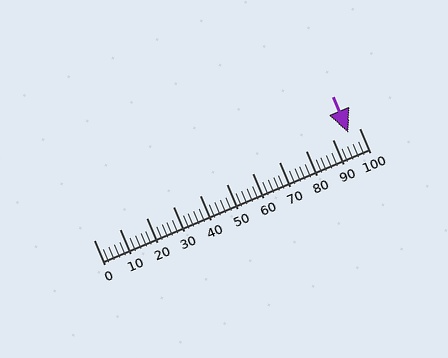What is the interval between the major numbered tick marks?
The major tick marks are spaced 10 units apart.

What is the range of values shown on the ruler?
The ruler shows values from 0 to 100.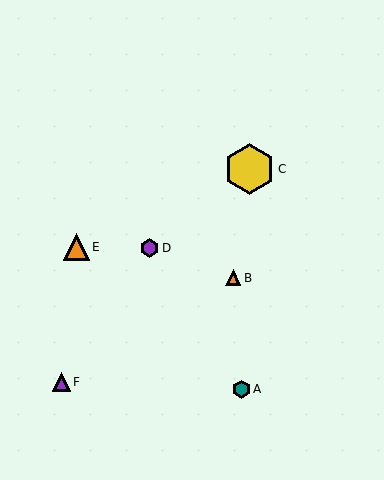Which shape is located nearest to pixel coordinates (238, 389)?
The teal hexagon (labeled A) at (241, 389) is nearest to that location.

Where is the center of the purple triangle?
The center of the purple triangle is at (61, 382).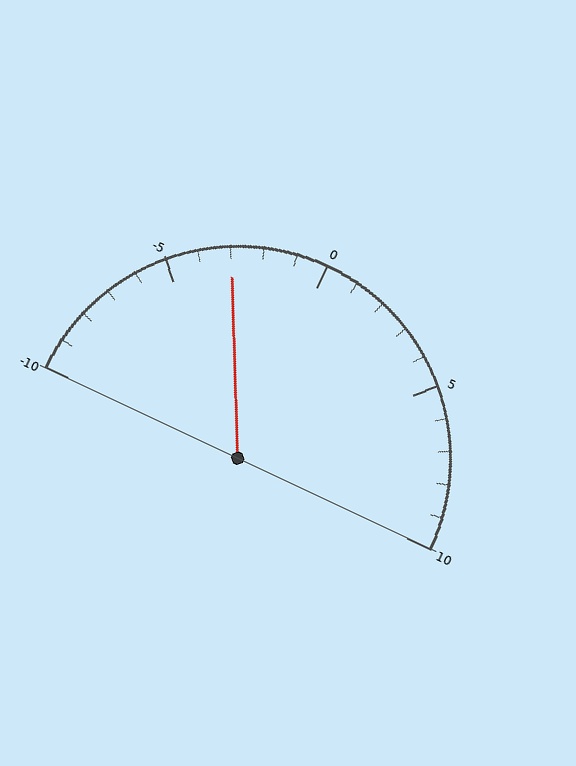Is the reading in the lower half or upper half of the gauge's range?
The reading is in the lower half of the range (-10 to 10).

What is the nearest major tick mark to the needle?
The nearest major tick mark is -5.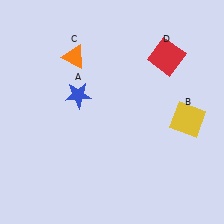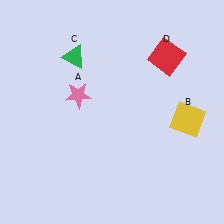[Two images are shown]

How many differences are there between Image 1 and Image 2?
There are 2 differences between the two images.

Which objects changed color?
A changed from blue to pink. C changed from orange to green.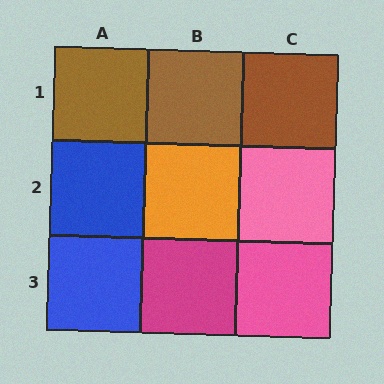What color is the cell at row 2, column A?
Blue.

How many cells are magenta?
1 cell is magenta.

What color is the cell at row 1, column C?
Brown.